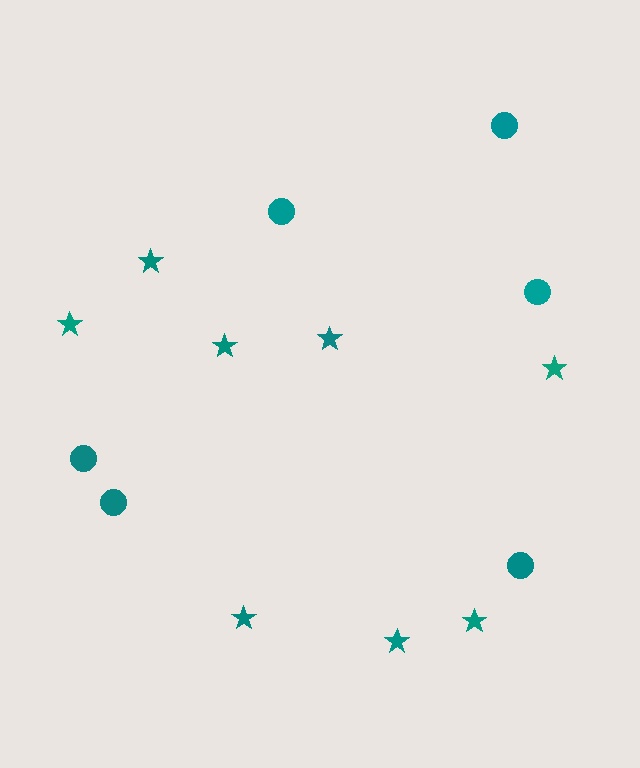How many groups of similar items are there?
There are 2 groups: one group of stars (8) and one group of circles (6).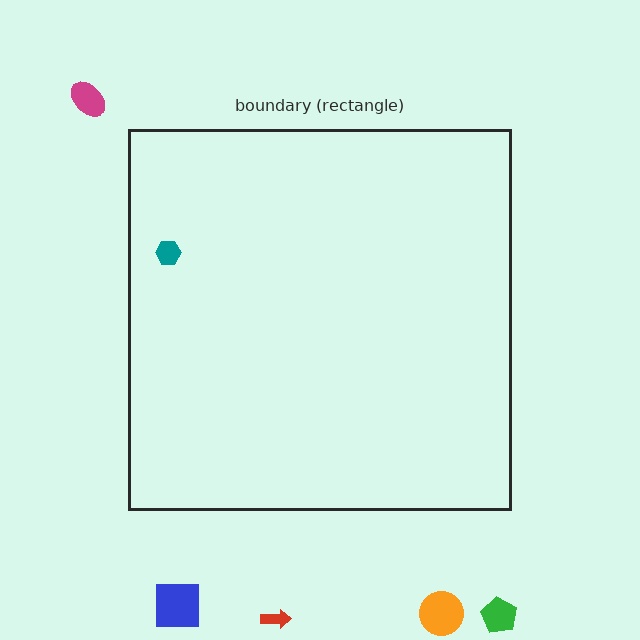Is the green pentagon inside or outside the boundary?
Outside.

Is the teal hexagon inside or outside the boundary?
Inside.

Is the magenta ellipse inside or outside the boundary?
Outside.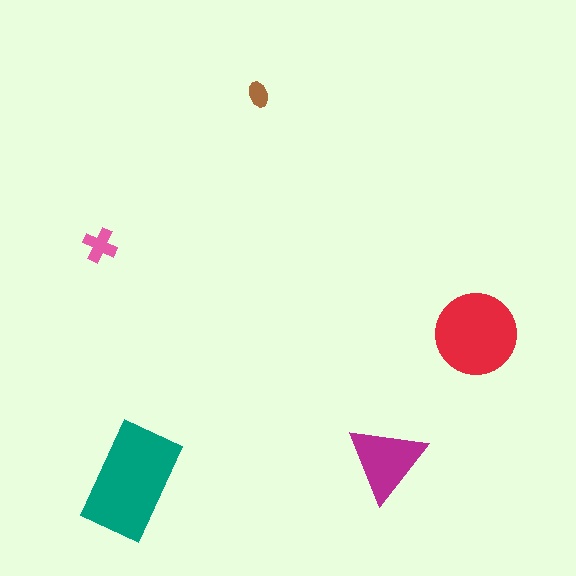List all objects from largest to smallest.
The teal rectangle, the red circle, the magenta triangle, the pink cross, the brown ellipse.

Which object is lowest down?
The teal rectangle is bottommost.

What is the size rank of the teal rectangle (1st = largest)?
1st.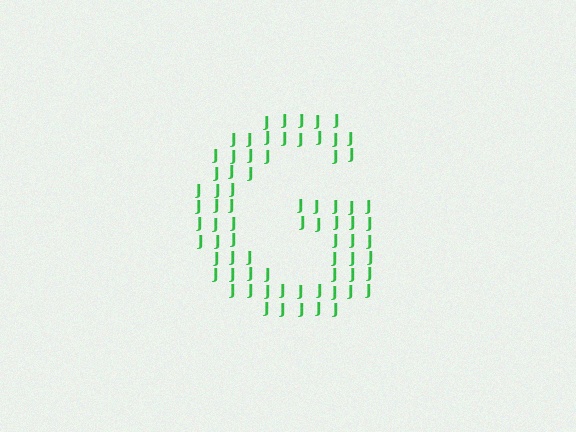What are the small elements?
The small elements are letter J's.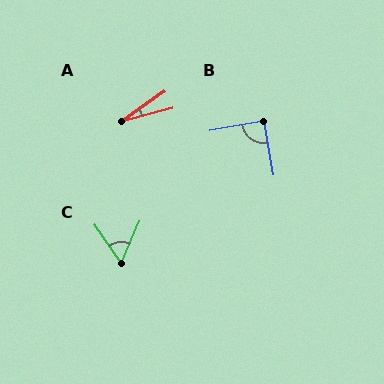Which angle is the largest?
B, at approximately 90 degrees.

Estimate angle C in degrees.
Approximately 59 degrees.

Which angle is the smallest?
A, at approximately 20 degrees.